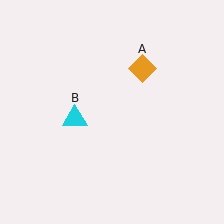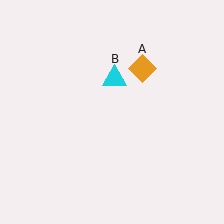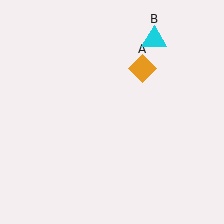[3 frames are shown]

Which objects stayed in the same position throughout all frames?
Orange diamond (object A) remained stationary.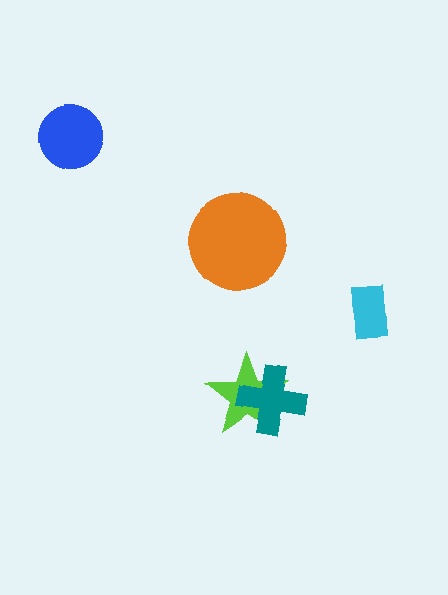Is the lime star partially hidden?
Yes, it is partially covered by another shape.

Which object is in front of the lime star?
The teal cross is in front of the lime star.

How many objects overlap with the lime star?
1 object overlaps with the lime star.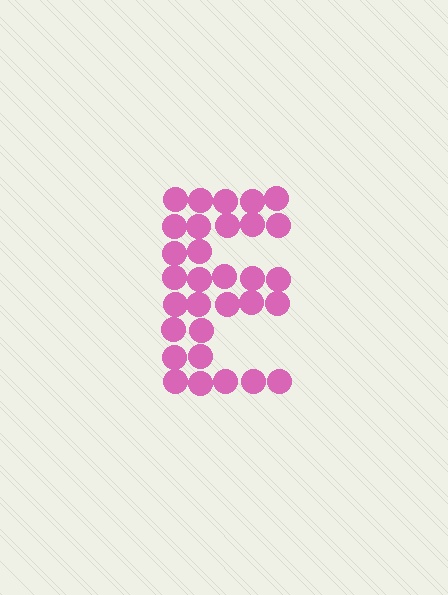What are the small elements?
The small elements are circles.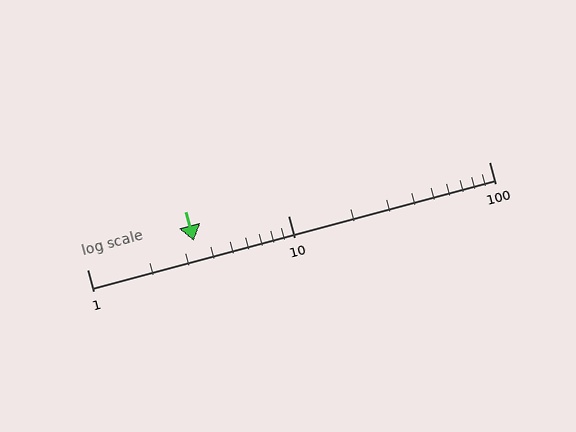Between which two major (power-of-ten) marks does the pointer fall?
The pointer is between 1 and 10.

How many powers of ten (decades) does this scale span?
The scale spans 2 decades, from 1 to 100.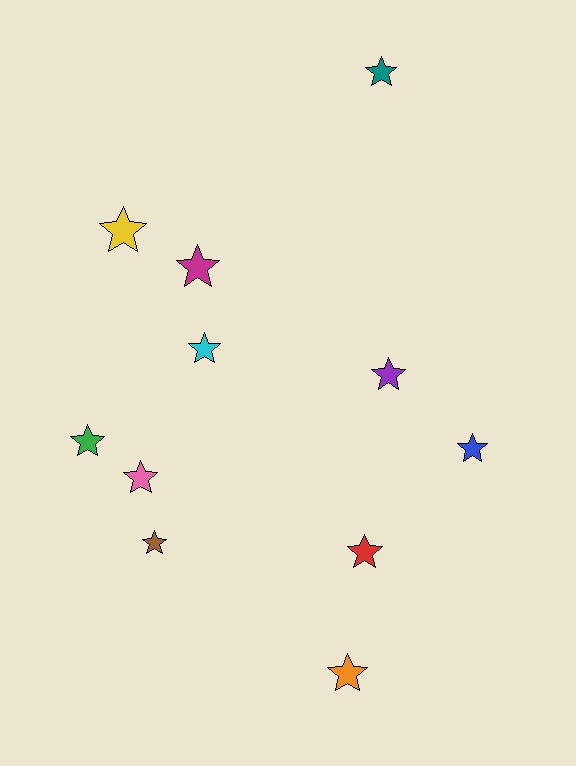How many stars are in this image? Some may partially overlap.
There are 11 stars.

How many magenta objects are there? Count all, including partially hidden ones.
There is 1 magenta object.